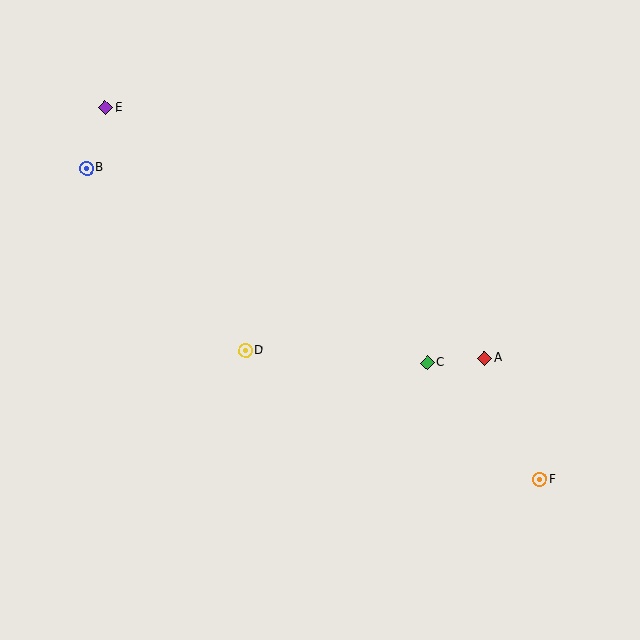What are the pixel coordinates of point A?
Point A is at (485, 358).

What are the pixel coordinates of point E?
Point E is at (105, 108).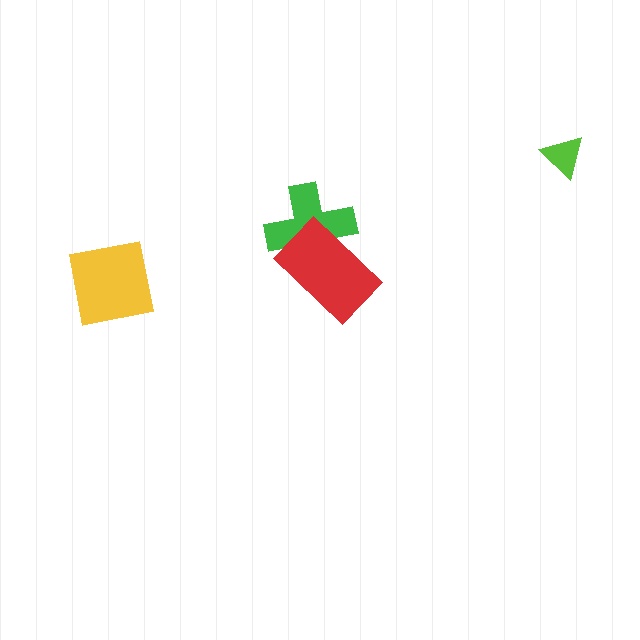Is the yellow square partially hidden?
No, no other shape covers it.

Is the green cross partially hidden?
Yes, it is partially covered by another shape.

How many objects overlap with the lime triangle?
0 objects overlap with the lime triangle.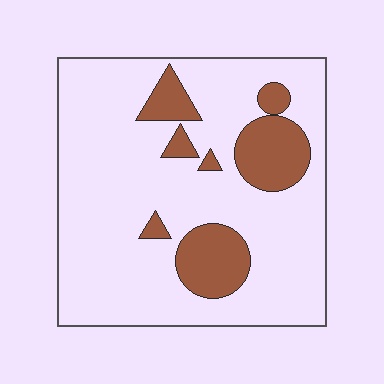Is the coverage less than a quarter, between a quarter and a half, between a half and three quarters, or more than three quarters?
Less than a quarter.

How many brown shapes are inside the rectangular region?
7.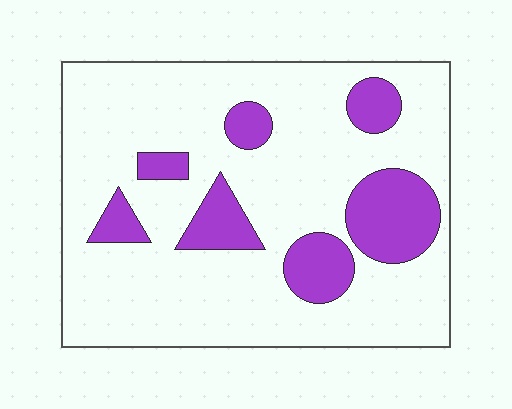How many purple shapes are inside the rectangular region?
7.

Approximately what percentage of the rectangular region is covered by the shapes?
Approximately 20%.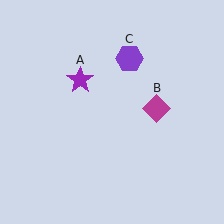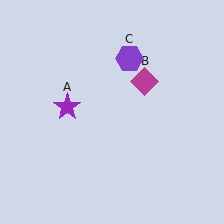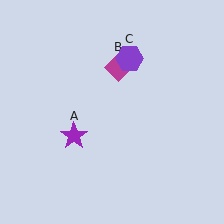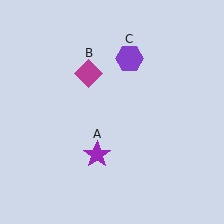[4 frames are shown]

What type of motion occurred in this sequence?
The purple star (object A), magenta diamond (object B) rotated counterclockwise around the center of the scene.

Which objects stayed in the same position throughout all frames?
Purple hexagon (object C) remained stationary.